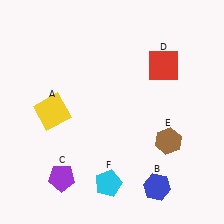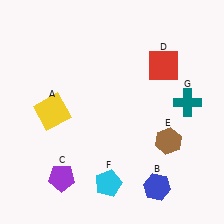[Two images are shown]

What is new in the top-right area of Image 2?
A teal cross (G) was added in the top-right area of Image 2.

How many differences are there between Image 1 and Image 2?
There is 1 difference between the two images.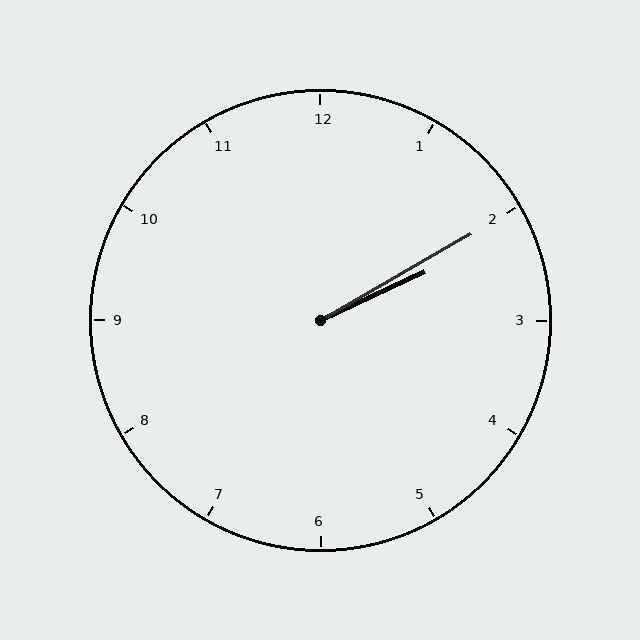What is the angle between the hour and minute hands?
Approximately 5 degrees.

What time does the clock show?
2:10.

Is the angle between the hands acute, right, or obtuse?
It is acute.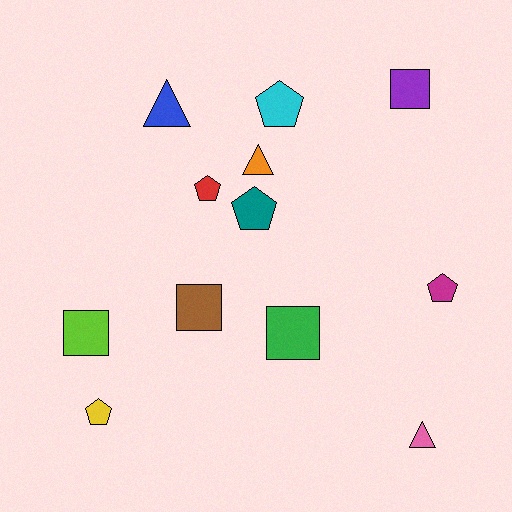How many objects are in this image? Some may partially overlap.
There are 12 objects.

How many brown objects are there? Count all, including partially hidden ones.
There is 1 brown object.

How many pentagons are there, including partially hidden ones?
There are 5 pentagons.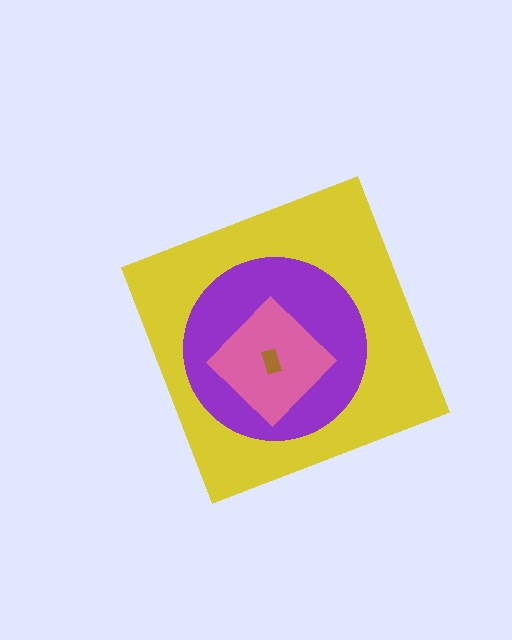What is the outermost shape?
The yellow diamond.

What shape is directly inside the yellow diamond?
The purple circle.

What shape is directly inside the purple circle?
The pink diamond.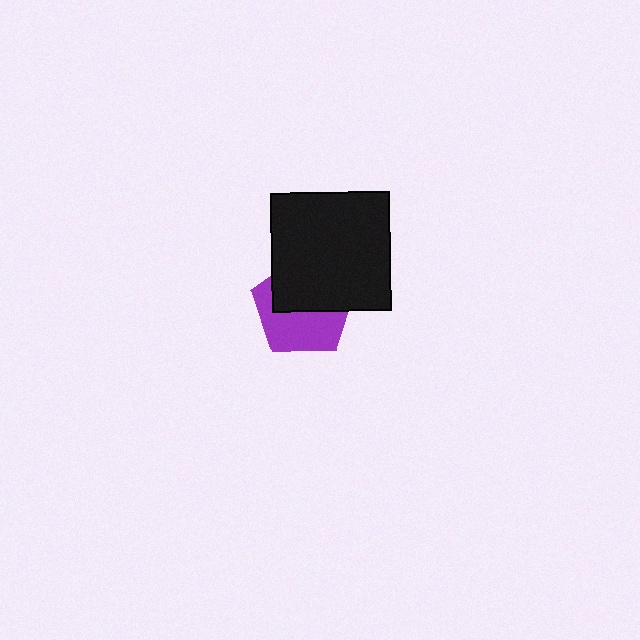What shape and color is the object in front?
The object in front is a black square.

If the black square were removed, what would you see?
You would see the complete purple pentagon.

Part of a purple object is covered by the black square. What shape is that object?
It is a pentagon.